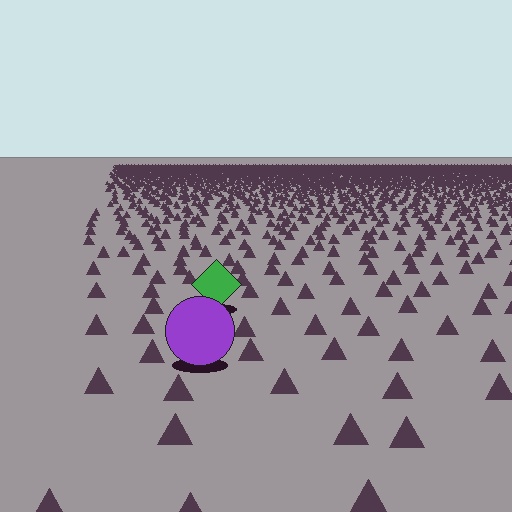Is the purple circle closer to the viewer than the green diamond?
Yes. The purple circle is closer — you can tell from the texture gradient: the ground texture is coarser near it.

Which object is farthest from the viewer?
The green diamond is farthest from the viewer. It appears smaller and the ground texture around it is denser.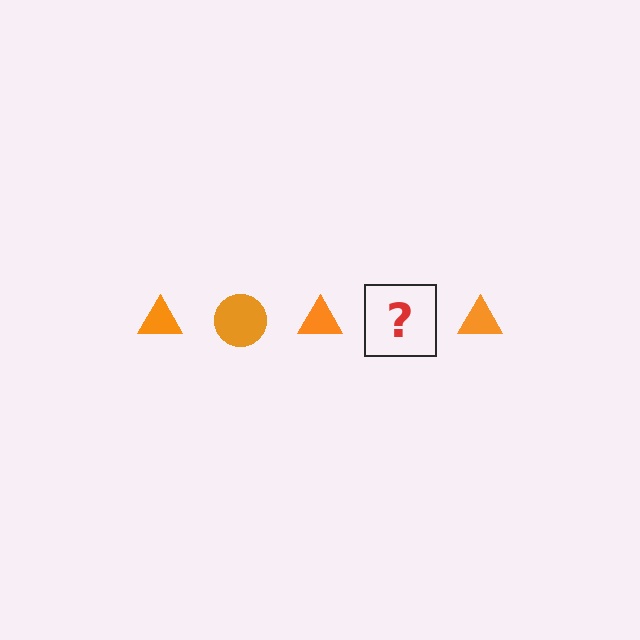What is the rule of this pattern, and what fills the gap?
The rule is that the pattern cycles through triangle, circle shapes in orange. The gap should be filled with an orange circle.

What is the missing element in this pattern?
The missing element is an orange circle.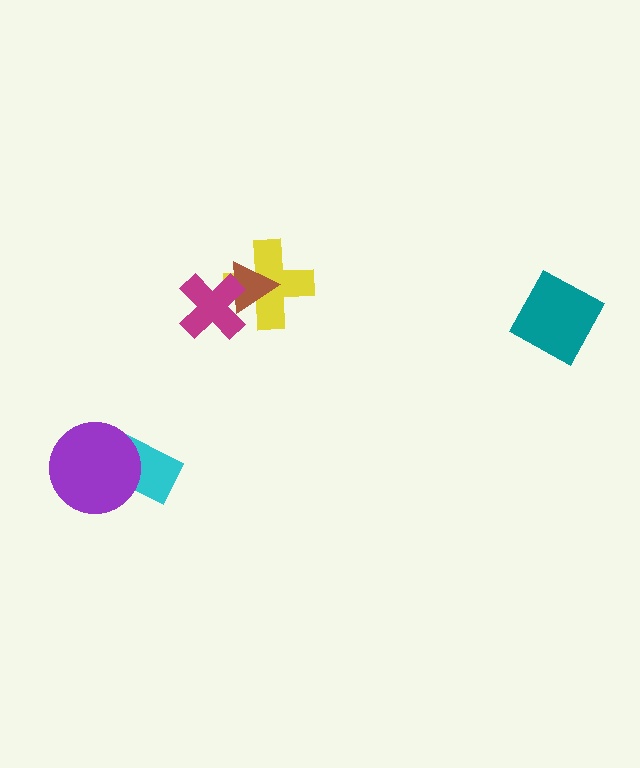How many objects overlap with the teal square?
0 objects overlap with the teal square.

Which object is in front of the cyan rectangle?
The purple circle is in front of the cyan rectangle.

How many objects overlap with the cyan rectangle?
1 object overlaps with the cyan rectangle.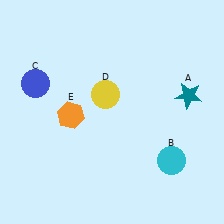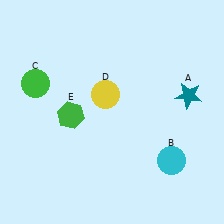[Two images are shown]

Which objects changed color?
C changed from blue to green. E changed from orange to green.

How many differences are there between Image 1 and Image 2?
There are 2 differences between the two images.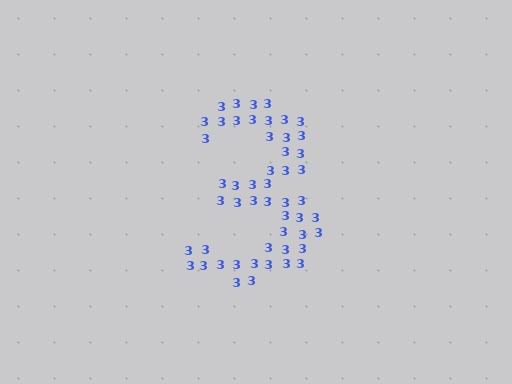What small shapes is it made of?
It is made of small digit 3's.